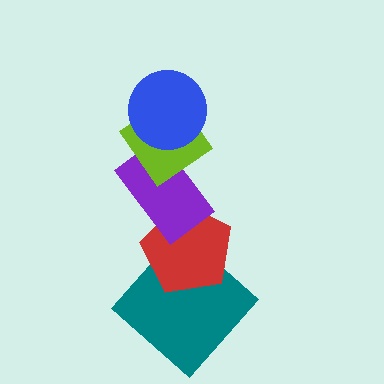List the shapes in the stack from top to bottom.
From top to bottom: the blue circle, the lime diamond, the purple rectangle, the red pentagon, the teal diamond.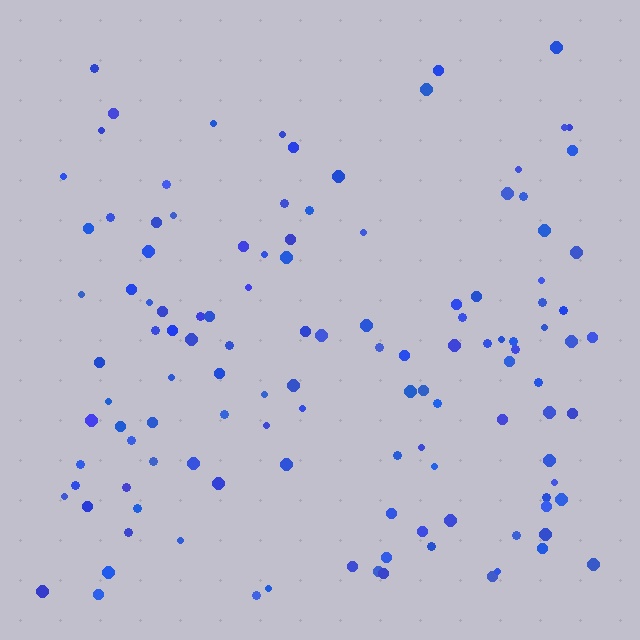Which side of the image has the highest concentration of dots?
The bottom.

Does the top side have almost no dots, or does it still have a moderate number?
Still a moderate number, just noticeably fewer than the bottom.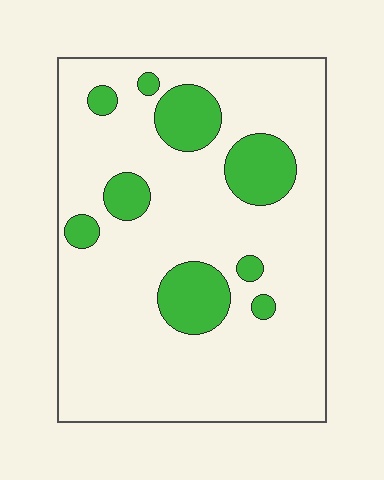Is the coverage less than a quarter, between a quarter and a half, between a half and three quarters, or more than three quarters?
Less than a quarter.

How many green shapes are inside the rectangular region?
9.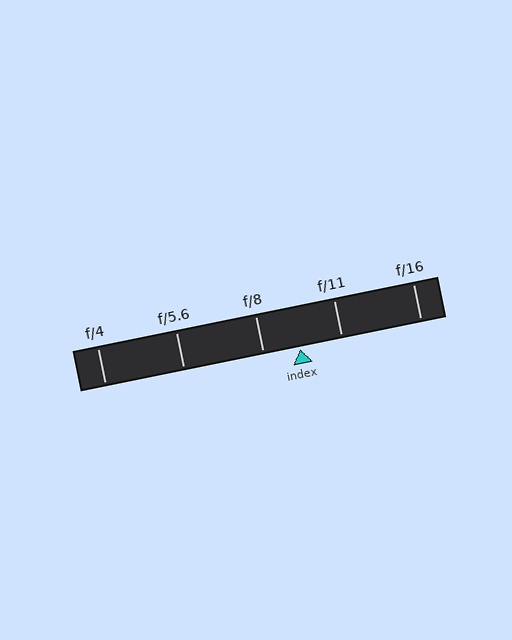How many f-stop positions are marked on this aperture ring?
There are 5 f-stop positions marked.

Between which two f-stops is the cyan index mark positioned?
The index mark is between f/8 and f/11.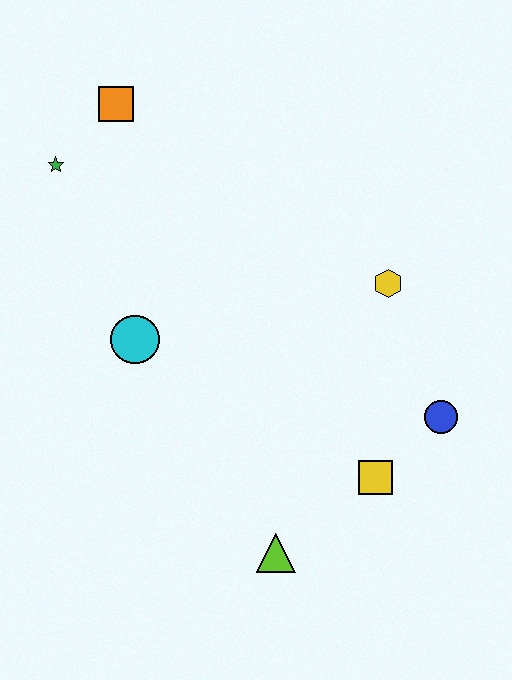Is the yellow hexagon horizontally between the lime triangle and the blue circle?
Yes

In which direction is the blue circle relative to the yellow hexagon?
The blue circle is below the yellow hexagon.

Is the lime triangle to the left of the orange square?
No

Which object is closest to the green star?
The orange square is closest to the green star.